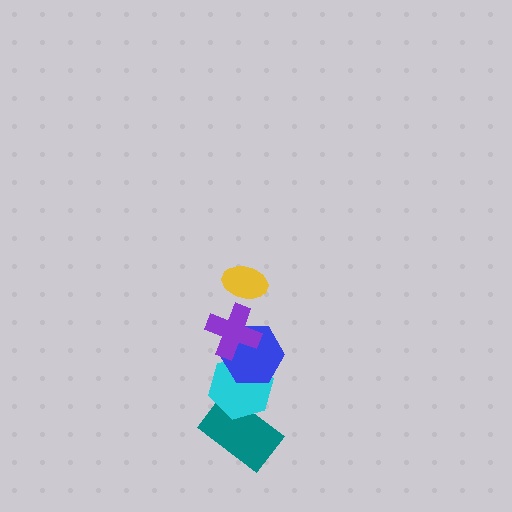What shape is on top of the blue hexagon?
The purple cross is on top of the blue hexagon.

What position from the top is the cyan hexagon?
The cyan hexagon is 4th from the top.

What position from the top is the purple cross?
The purple cross is 2nd from the top.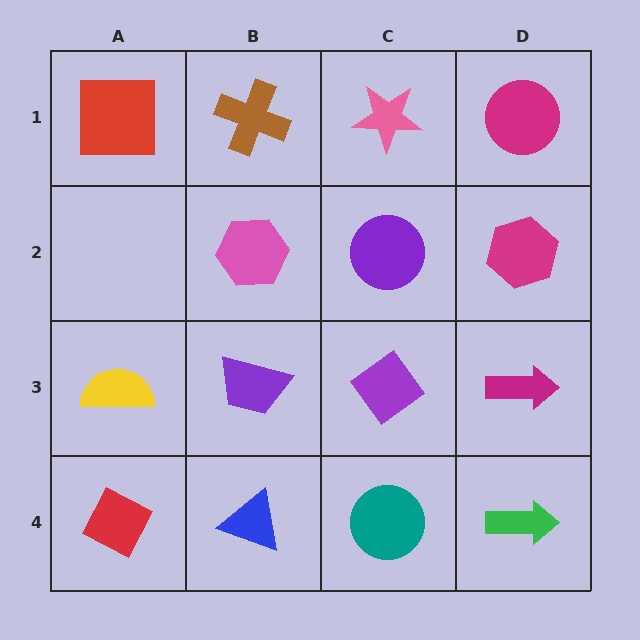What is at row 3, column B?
A purple trapezoid.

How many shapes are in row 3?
4 shapes.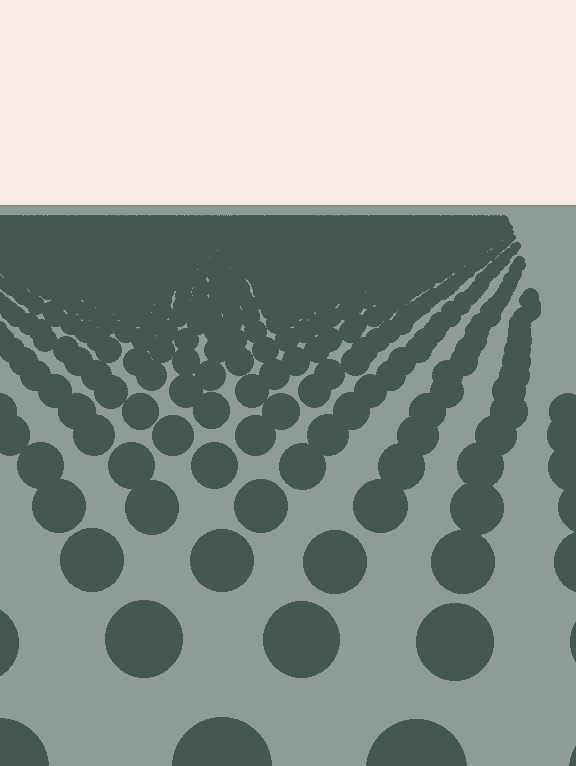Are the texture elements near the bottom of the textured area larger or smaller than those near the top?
Larger. Near the bottom, elements are closer to the viewer and appear at a bigger on-screen size.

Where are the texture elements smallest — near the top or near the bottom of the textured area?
Near the top.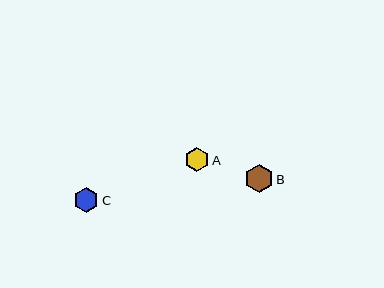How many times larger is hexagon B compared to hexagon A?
Hexagon B is approximately 1.2 times the size of hexagon A.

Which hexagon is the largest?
Hexagon B is the largest with a size of approximately 29 pixels.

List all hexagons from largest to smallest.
From largest to smallest: B, C, A.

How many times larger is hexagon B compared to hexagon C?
Hexagon B is approximately 1.2 times the size of hexagon C.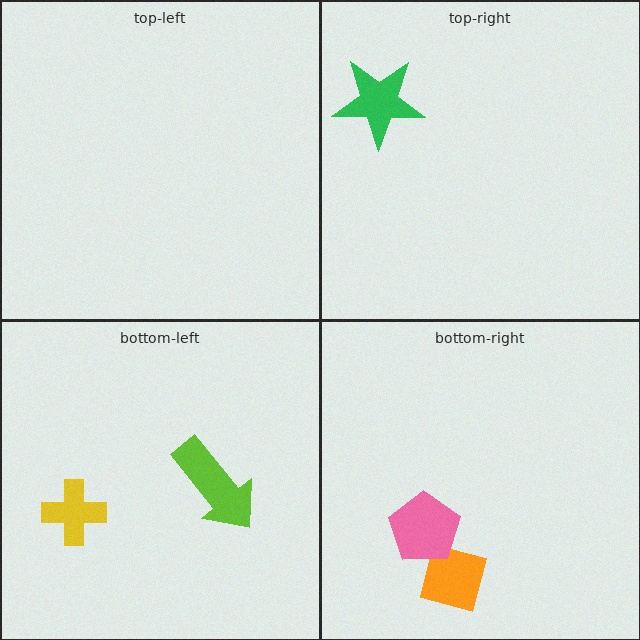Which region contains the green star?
The top-right region.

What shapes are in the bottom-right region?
The orange square, the pink pentagon.